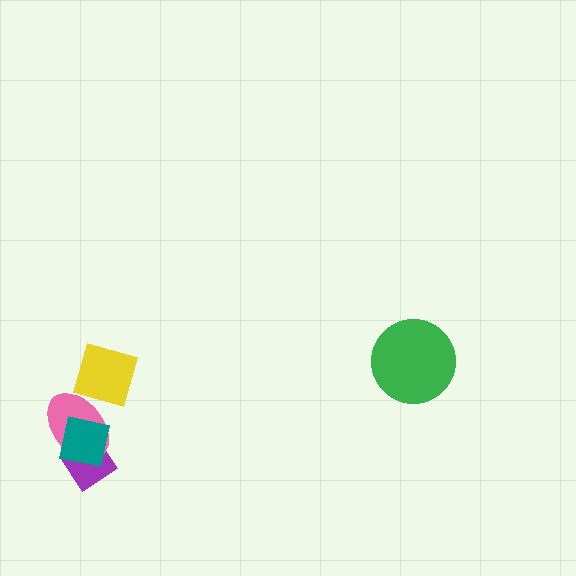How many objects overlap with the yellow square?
0 objects overlap with the yellow square.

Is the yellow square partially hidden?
No, no other shape covers it.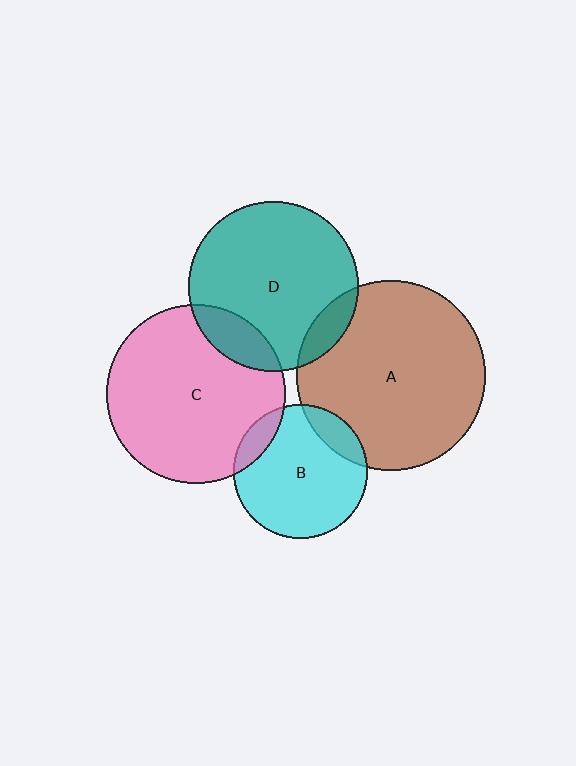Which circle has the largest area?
Circle A (brown).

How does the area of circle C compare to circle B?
Approximately 1.8 times.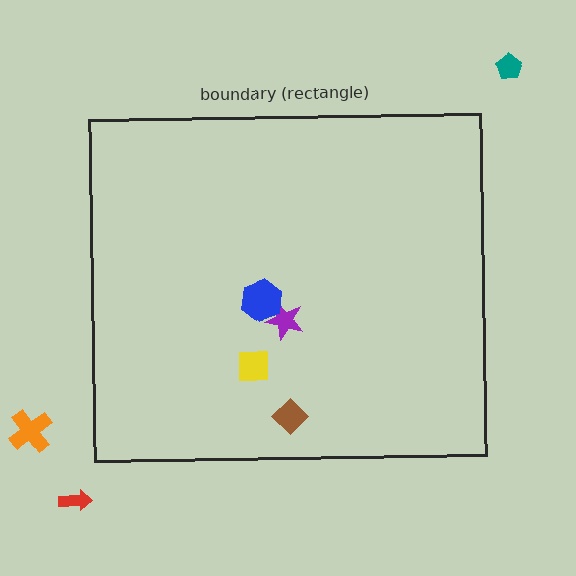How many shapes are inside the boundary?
4 inside, 3 outside.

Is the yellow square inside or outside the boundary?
Inside.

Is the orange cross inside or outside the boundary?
Outside.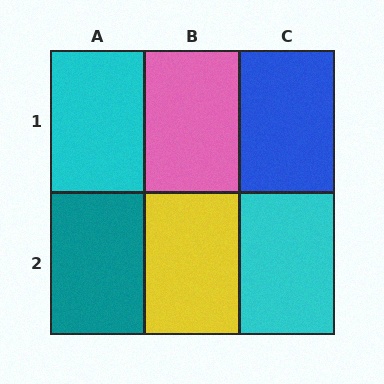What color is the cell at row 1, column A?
Cyan.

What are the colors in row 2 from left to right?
Teal, yellow, cyan.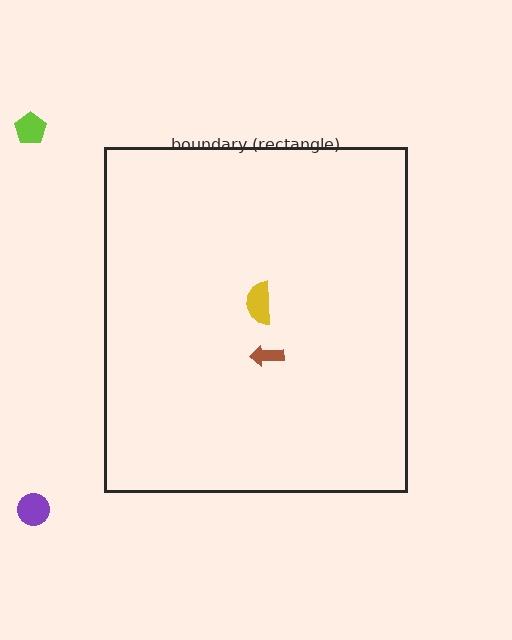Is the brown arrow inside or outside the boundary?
Inside.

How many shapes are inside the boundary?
2 inside, 2 outside.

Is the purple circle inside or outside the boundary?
Outside.